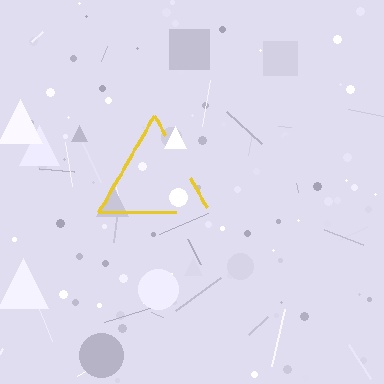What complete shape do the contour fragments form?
The contour fragments form a triangle.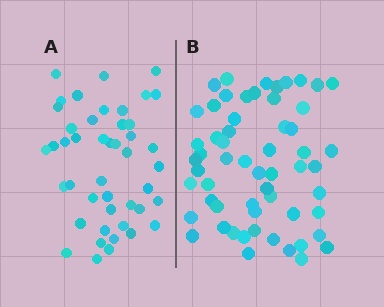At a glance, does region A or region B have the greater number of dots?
Region B (the right region) has more dots.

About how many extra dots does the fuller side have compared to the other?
Region B has approximately 15 more dots than region A.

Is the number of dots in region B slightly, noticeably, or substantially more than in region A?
Region B has noticeably more, but not dramatically so. The ratio is roughly 1.3 to 1.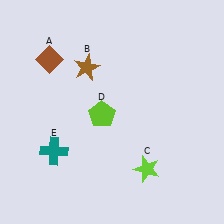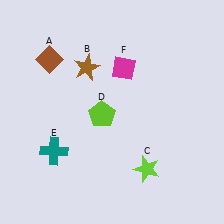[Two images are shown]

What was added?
A magenta diamond (F) was added in Image 2.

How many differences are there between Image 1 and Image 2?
There is 1 difference between the two images.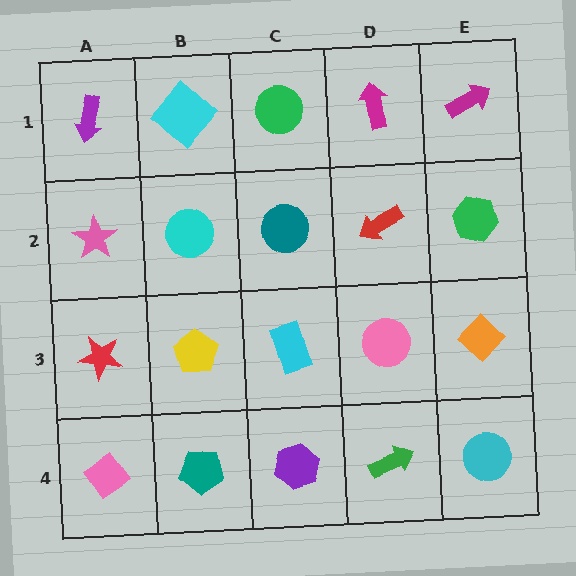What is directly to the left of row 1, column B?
A purple arrow.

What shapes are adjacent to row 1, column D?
A red arrow (row 2, column D), a green circle (row 1, column C), a magenta arrow (row 1, column E).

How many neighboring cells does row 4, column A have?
2.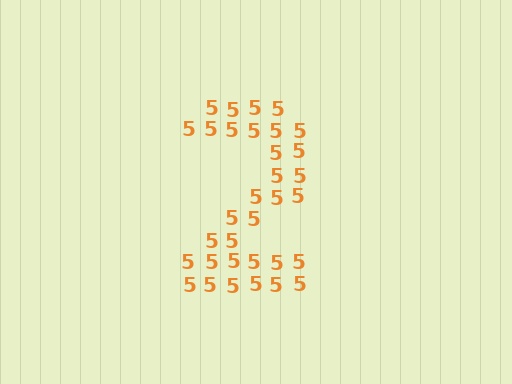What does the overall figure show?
The overall figure shows the digit 2.